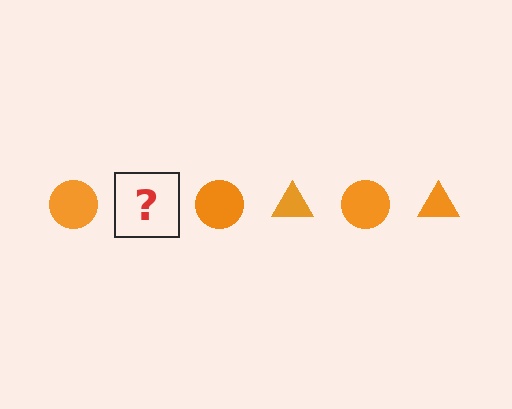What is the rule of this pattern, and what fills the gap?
The rule is that the pattern cycles through circle, triangle shapes in orange. The gap should be filled with an orange triangle.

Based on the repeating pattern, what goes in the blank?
The blank should be an orange triangle.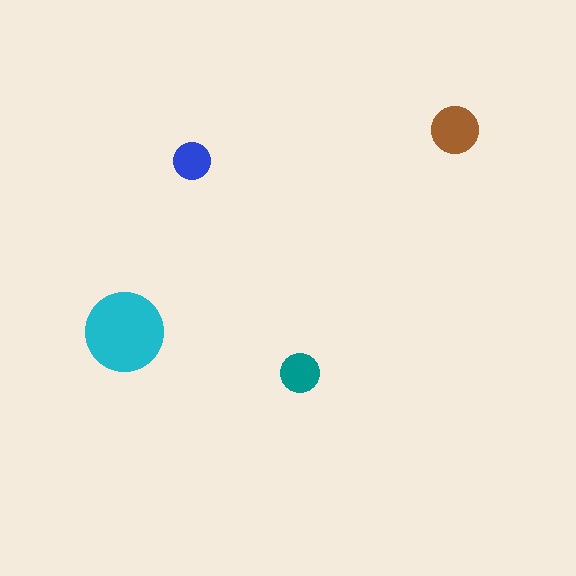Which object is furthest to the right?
The brown circle is rightmost.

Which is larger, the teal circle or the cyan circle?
The cyan one.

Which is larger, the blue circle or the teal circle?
The teal one.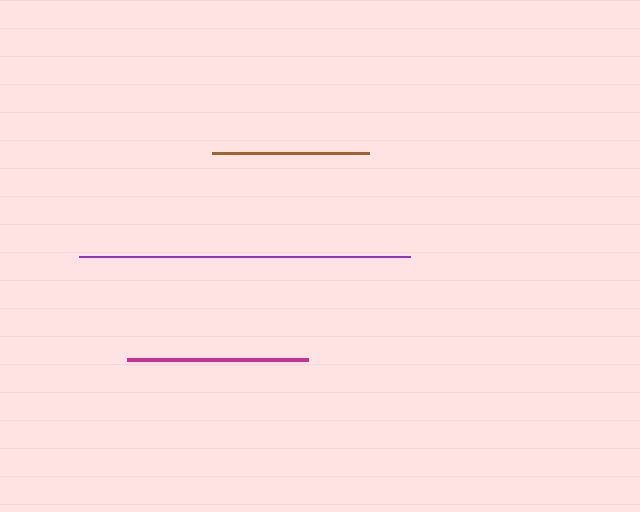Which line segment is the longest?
The purple line is the longest at approximately 332 pixels.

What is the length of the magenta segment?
The magenta segment is approximately 181 pixels long.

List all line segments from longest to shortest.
From longest to shortest: purple, magenta, brown.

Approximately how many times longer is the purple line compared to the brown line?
The purple line is approximately 2.1 times the length of the brown line.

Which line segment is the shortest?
The brown line is the shortest at approximately 157 pixels.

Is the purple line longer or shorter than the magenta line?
The purple line is longer than the magenta line.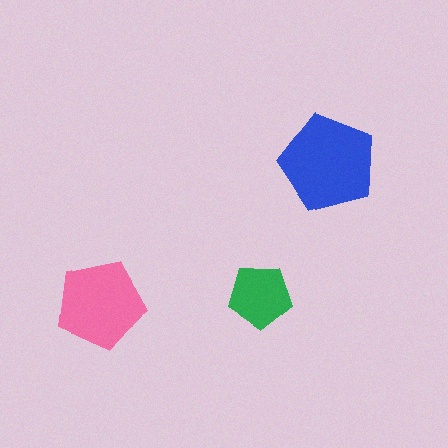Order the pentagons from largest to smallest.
the blue one, the pink one, the green one.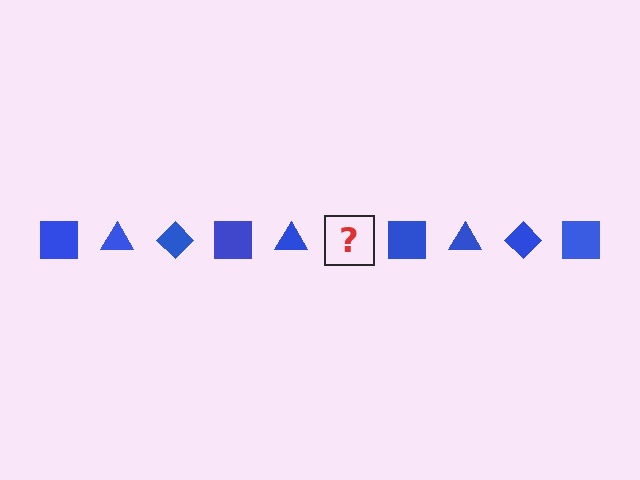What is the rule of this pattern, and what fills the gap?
The rule is that the pattern cycles through square, triangle, diamond shapes in blue. The gap should be filled with a blue diamond.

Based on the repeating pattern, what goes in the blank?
The blank should be a blue diamond.